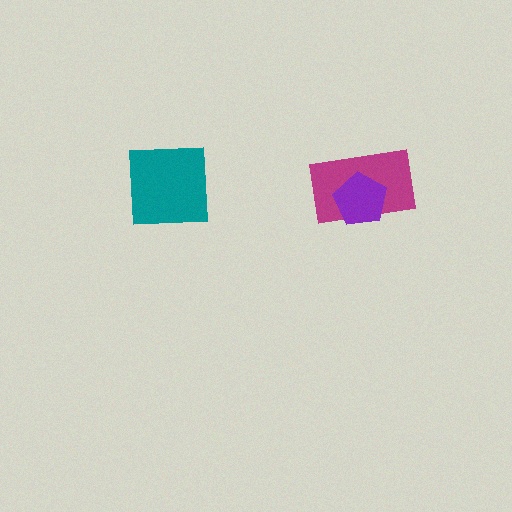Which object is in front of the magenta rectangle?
The purple pentagon is in front of the magenta rectangle.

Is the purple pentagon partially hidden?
No, no other shape covers it.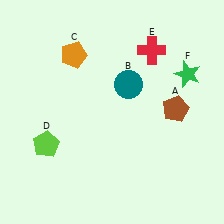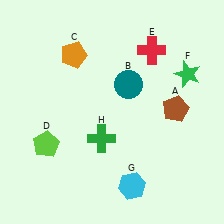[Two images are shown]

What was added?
A cyan hexagon (G), a green cross (H) were added in Image 2.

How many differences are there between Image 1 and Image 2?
There are 2 differences between the two images.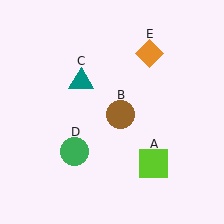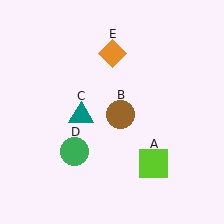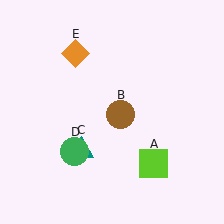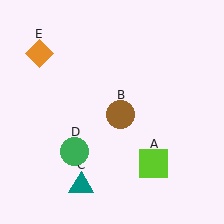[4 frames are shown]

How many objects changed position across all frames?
2 objects changed position: teal triangle (object C), orange diamond (object E).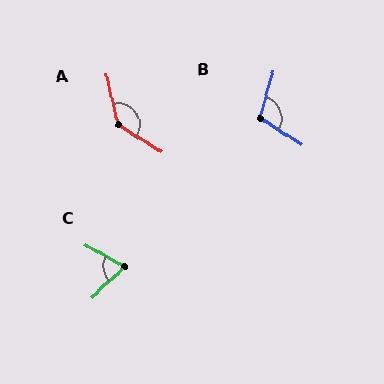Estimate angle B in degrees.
Approximately 107 degrees.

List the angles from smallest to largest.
C (72°), B (107°), A (136°).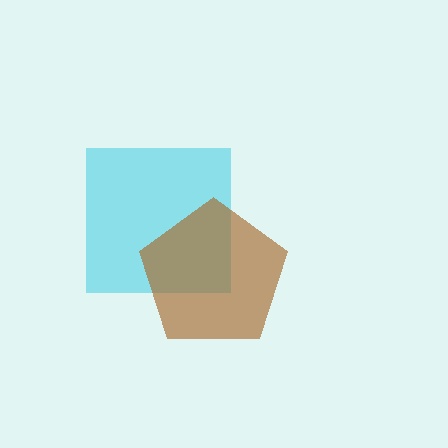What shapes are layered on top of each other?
The layered shapes are: a cyan square, a brown pentagon.